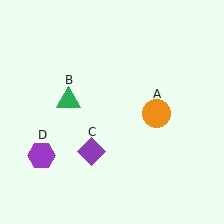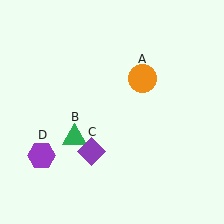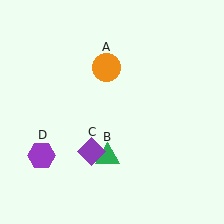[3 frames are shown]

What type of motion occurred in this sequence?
The orange circle (object A), green triangle (object B) rotated counterclockwise around the center of the scene.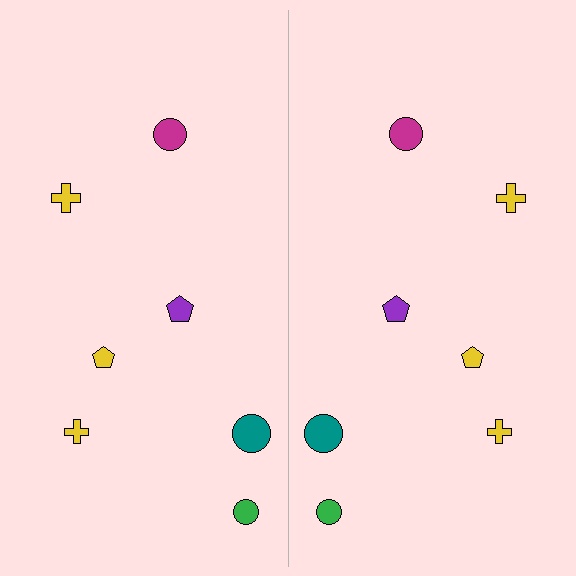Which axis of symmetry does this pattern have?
The pattern has a vertical axis of symmetry running through the center of the image.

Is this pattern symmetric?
Yes, this pattern has bilateral (reflection) symmetry.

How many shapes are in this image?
There are 14 shapes in this image.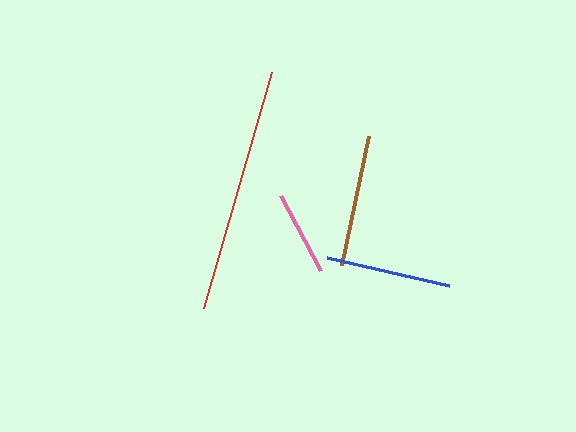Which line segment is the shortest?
The pink line is the shortest at approximately 85 pixels.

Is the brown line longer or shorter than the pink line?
The brown line is longer than the pink line.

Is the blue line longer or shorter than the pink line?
The blue line is longer than the pink line.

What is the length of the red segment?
The red segment is approximately 245 pixels long.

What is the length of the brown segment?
The brown segment is approximately 131 pixels long.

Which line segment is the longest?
The red line is the longest at approximately 245 pixels.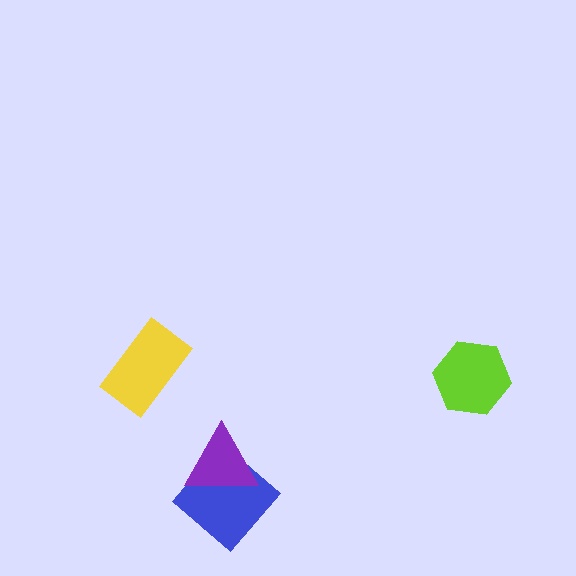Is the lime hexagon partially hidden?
No, no other shape covers it.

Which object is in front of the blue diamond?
The purple triangle is in front of the blue diamond.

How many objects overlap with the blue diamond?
1 object overlaps with the blue diamond.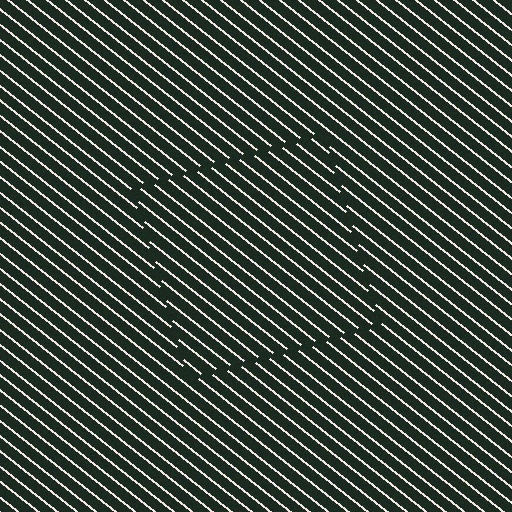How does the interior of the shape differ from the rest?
The interior of the shape contains the same grating, shifted by half a period — the contour is defined by the phase discontinuity where line-ends from the inner and outer gratings abut.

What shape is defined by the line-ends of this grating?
An illusory square. The interior of the shape contains the same grating, shifted by half a period — the contour is defined by the phase discontinuity where line-ends from the inner and outer gratings abut.